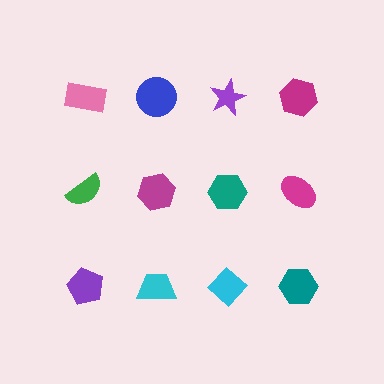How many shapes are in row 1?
4 shapes.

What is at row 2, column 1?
A green semicircle.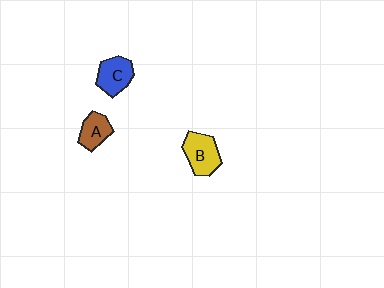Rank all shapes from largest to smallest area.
From largest to smallest: B (yellow), C (blue), A (brown).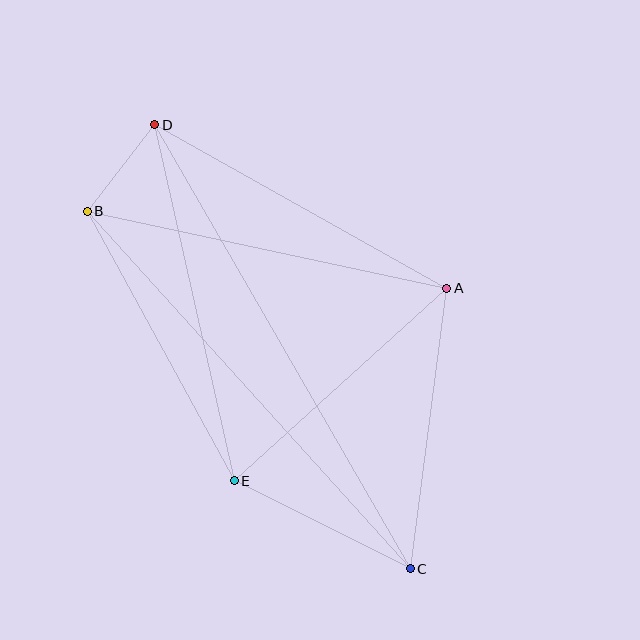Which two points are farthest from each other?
Points C and D are farthest from each other.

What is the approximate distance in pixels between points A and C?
The distance between A and C is approximately 283 pixels.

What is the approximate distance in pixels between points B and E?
The distance between B and E is approximately 307 pixels.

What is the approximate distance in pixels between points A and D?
The distance between A and D is approximately 334 pixels.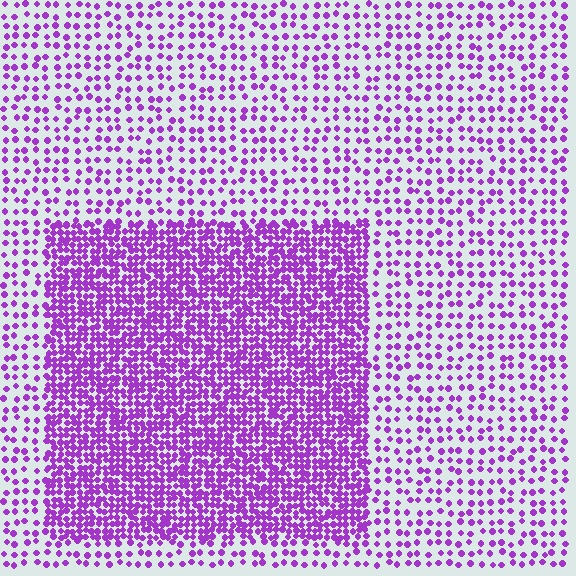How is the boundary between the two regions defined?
The boundary is defined by a change in element density (approximately 2.6x ratio). All elements are the same color, size, and shape.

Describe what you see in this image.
The image contains small purple elements arranged at two different densities. A rectangle-shaped region is visible where the elements are more densely packed than the surrounding area.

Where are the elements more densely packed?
The elements are more densely packed inside the rectangle boundary.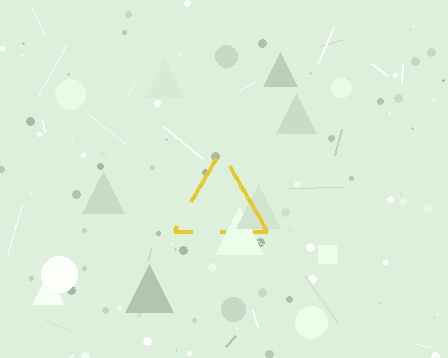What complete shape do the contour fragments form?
The contour fragments form a triangle.